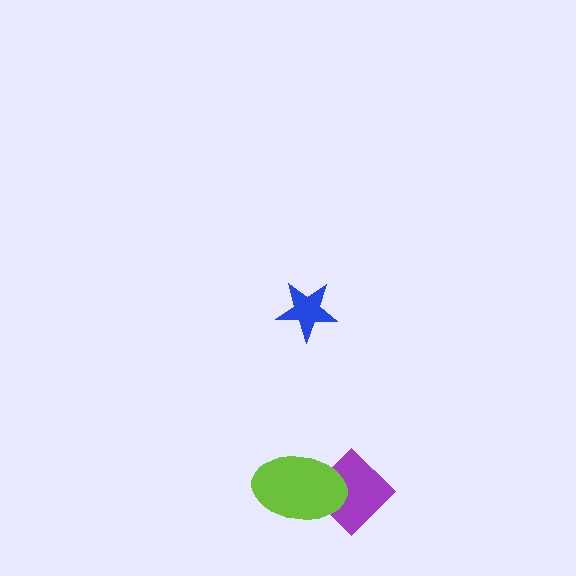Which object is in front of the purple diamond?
The lime ellipse is in front of the purple diamond.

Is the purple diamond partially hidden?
Yes, it is partially covered by another shape.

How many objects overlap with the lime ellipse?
1 object overlaps with the lime ellipse.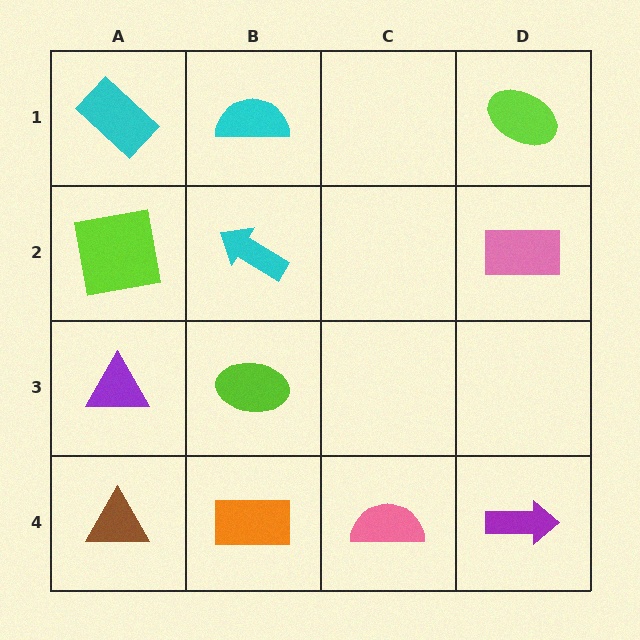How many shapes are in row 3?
2 shapes.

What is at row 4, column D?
A purple arrow.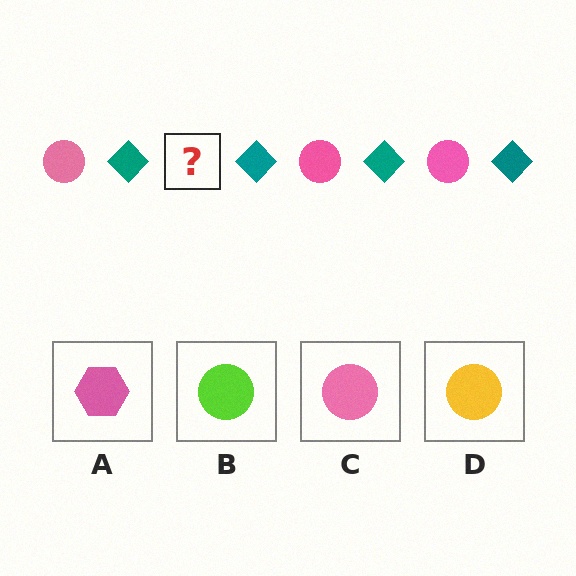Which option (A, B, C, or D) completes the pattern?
C.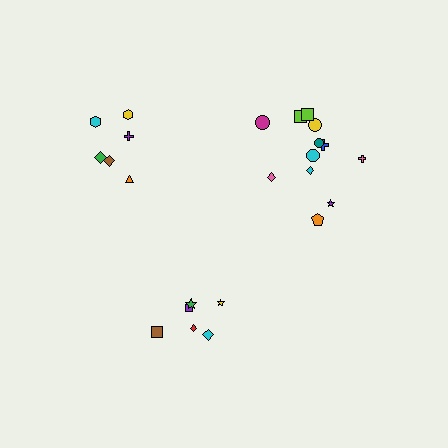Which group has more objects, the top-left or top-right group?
The top-right group.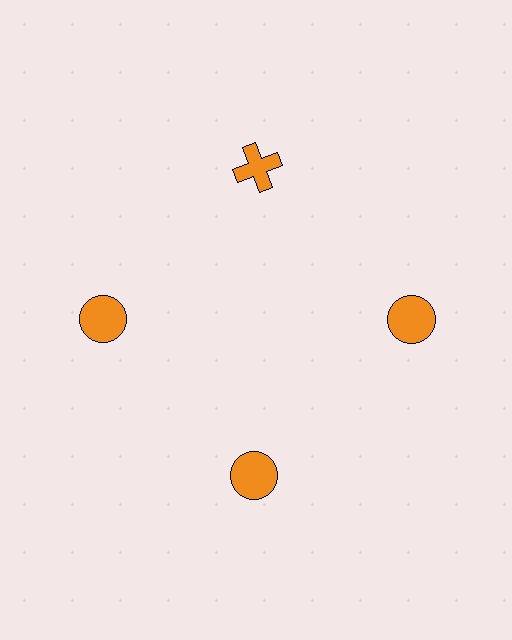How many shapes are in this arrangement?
There are 4 shapes arranged in a ring pattern.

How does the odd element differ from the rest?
It has a different shape: cross instead of circle.